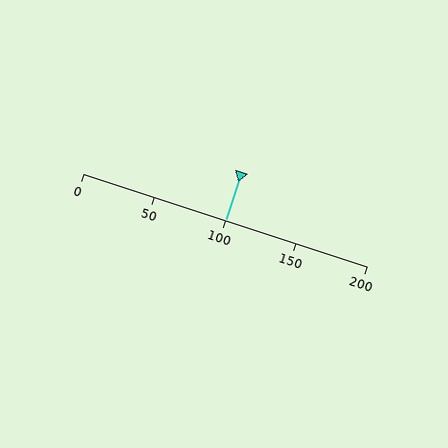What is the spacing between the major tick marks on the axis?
The major ticks are spaced 50 apart.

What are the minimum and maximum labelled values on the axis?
The axis runs from 0 to 200.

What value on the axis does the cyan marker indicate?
The marker indicates approximately 100.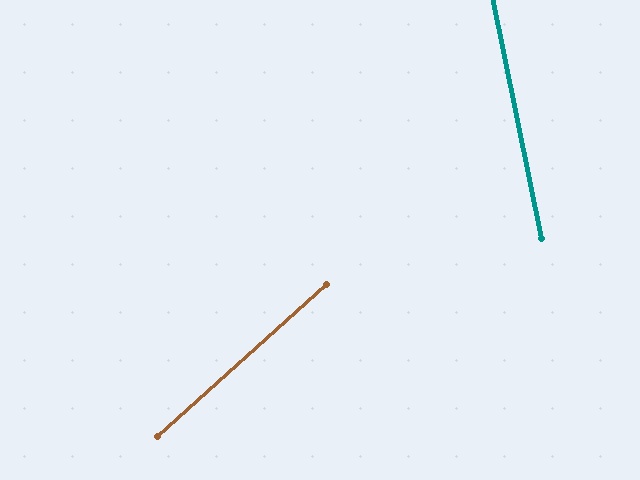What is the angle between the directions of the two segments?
Approximately 60 degrees.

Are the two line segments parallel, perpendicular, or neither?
Neither parallel nor perpendicular — they differ by about 60°.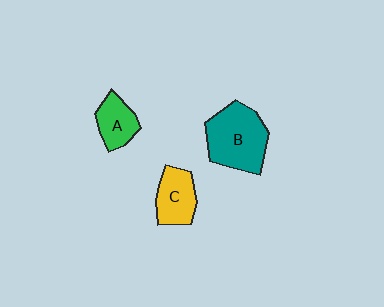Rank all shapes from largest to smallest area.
From largest to smallest: B (teal), C (yellow), A (green).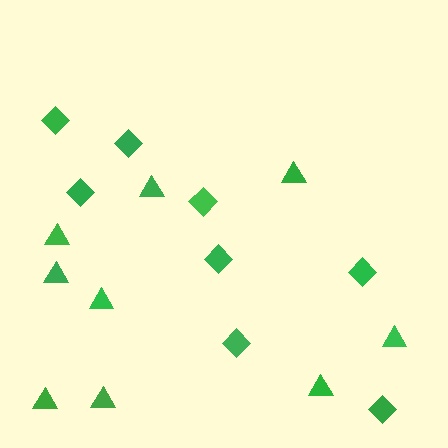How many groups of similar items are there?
There are 2 groups: one group of diamonds (8) and one group of triangles (9).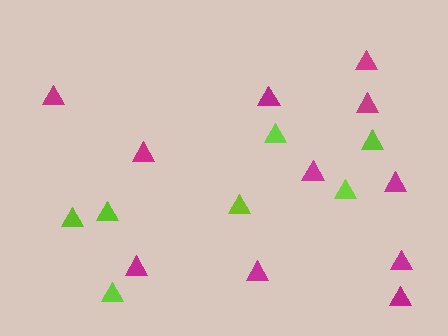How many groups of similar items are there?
There are 2 groups: one group of magenta triangles (11) and one group of lime triangles (7).